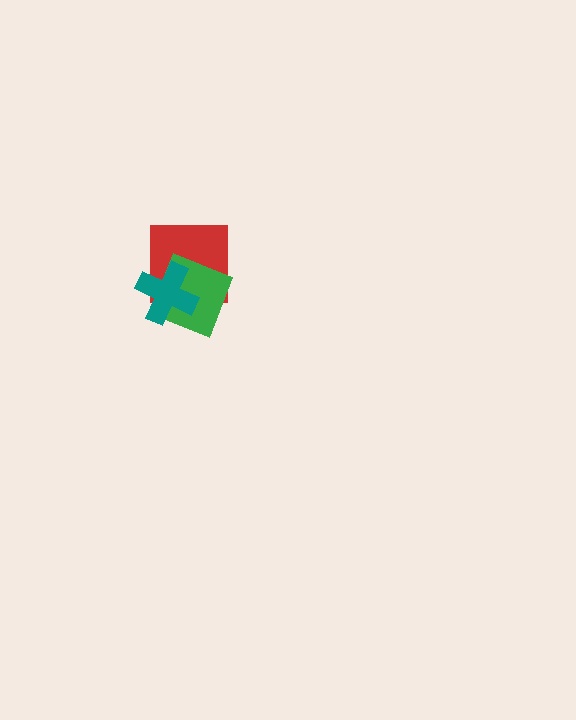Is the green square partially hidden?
Yes, it is partially covered by another shape.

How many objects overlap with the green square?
2 objects overlap with the green square.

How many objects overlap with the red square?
2 objects overlap with the red square.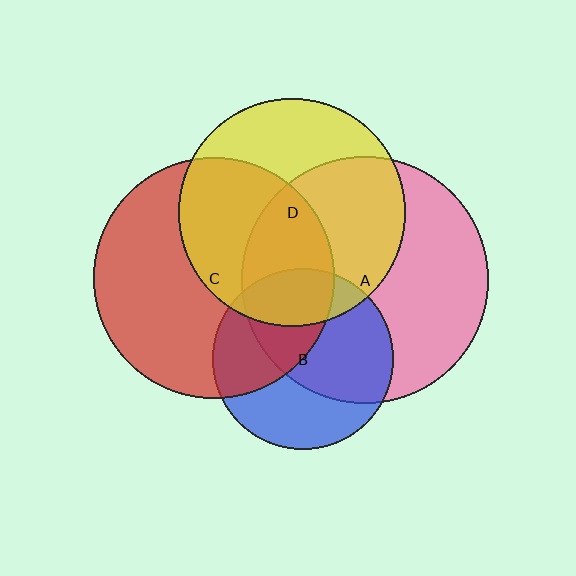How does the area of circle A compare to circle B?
Approximately 1.9 times.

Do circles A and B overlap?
Yes.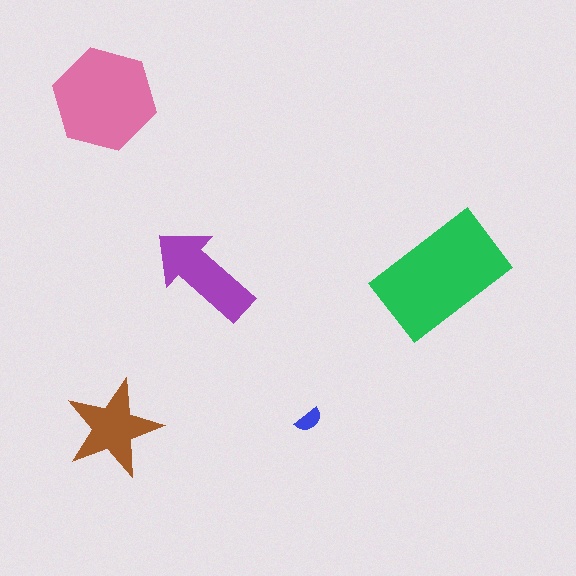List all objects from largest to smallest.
The green rectangle, the pink hexagon, the purple arrow, the brown star, the blue semicircle.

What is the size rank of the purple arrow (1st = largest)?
3rd.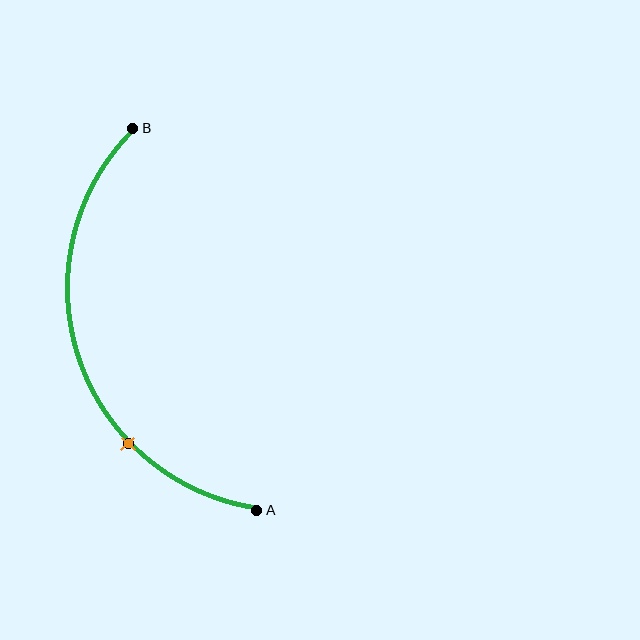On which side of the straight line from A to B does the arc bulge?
The arc bulges to the left of the straight line connecting A and B.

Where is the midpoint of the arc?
The arc midpoint is the point on the curve farthest from the straight line joining A and B. It sits to the left of that line.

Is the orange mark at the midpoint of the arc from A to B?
No. The orange mark lies on the arc but is closer to endpoint A. The arc midpoint would be at the point on the curve equidistant along the arc from both A and B.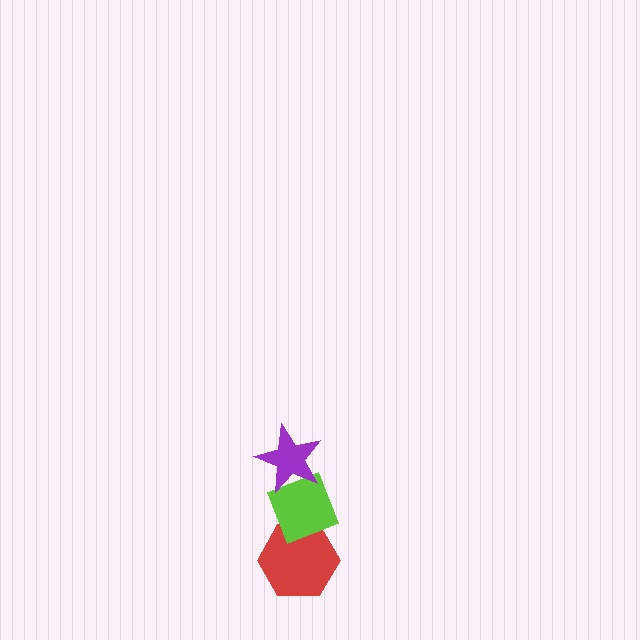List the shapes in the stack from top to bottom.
From top to bottom: the purple star, the lime diamond, the red hexagon.